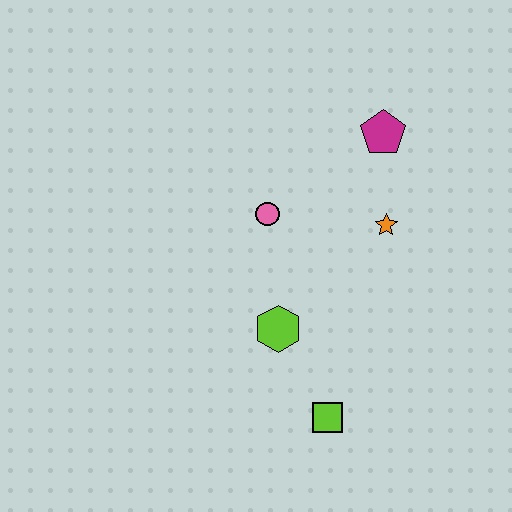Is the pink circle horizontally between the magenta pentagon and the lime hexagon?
No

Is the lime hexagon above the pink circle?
No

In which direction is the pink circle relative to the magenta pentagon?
The pink circle is to the left of the magenta pentagon.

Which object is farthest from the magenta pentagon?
The lime square is farthest from the magenta pentagon.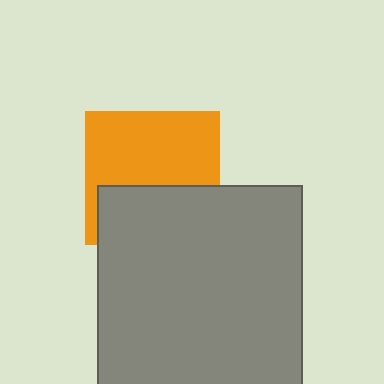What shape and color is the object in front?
The object in front is a gray square.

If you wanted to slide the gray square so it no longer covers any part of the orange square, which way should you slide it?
Slide it down — that is the most direct way to separate the two shapes.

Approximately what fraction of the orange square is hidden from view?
Roughly 41% of the orange square is hidden behind the gray square.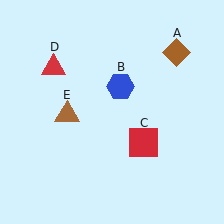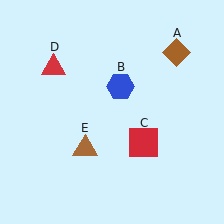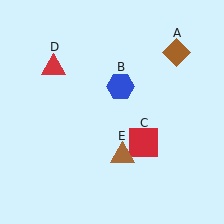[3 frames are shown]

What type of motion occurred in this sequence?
The brown triangle (object E) rotated counterclockwise around the center of the scene.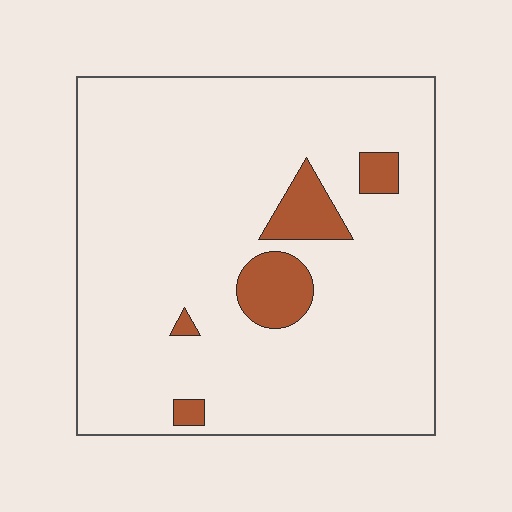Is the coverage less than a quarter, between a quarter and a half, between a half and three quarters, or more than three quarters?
Less than a quarter.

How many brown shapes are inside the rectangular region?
5.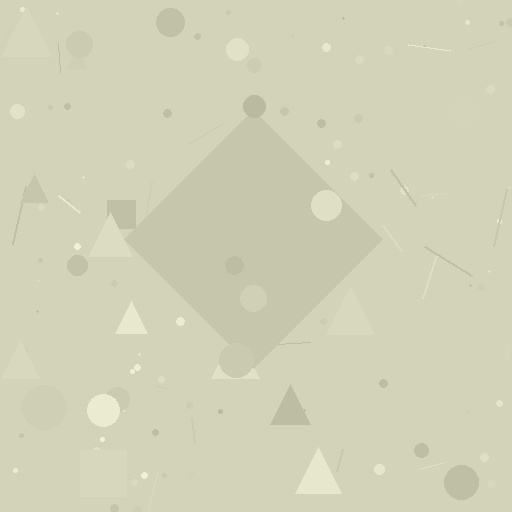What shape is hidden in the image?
A diamond is hidden in the image.